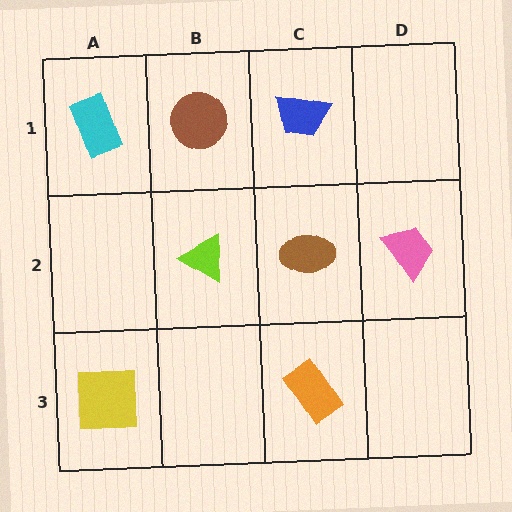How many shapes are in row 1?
3 shapes.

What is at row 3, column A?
A yellow square.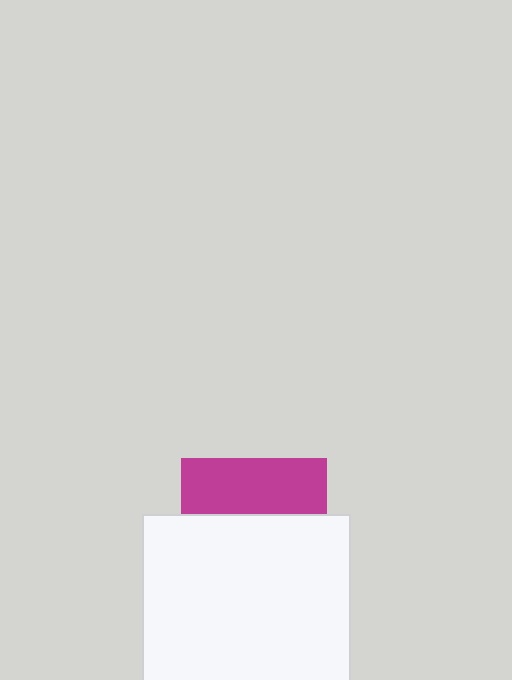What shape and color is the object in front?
The object in front is a white square.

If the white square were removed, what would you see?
You would see the complete magenta square.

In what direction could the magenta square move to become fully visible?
The magenta square could move up. That would shift it out from behind the white square entirely.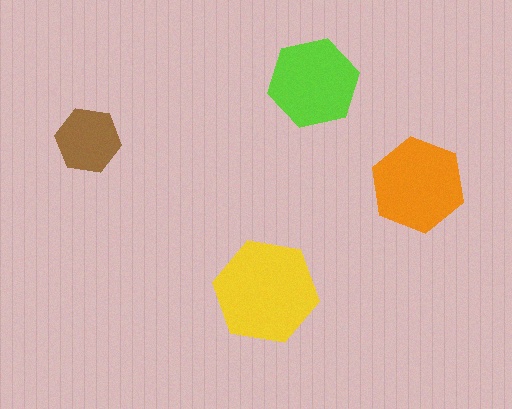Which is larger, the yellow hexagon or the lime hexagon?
The yellow one.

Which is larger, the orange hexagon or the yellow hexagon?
The yellow one.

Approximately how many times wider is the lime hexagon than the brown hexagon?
About 1.5 times wider.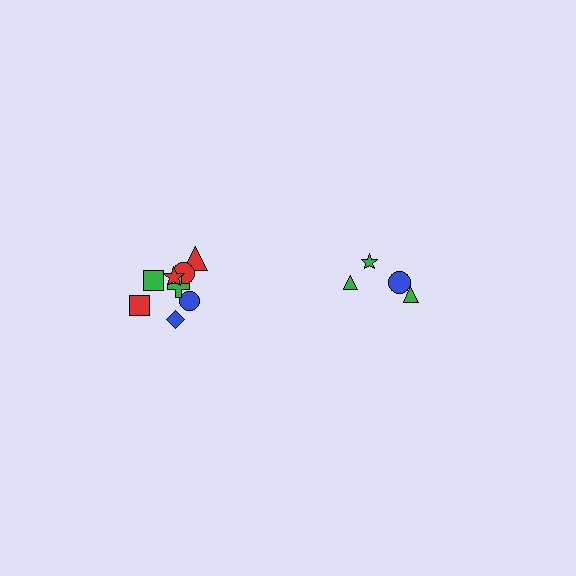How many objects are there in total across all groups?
There are 12 objects.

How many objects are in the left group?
There are 8 objects.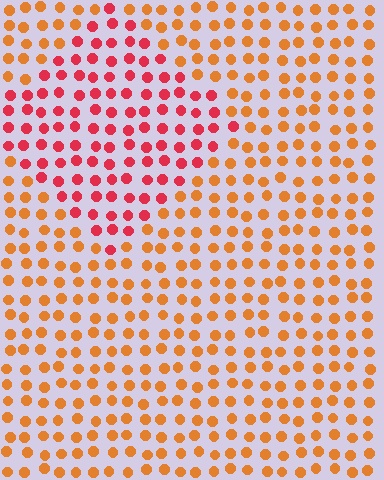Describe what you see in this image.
The image is filled with small orange elements in a uniform arrangement. A diamond-shaped region is visible where the elements are tinted to a slightly different hue, forming a subtle color boundary.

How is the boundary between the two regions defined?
The boundary is defined purely by a slight shift in hue (about 38 degrees). Spacing, size, and orientation are identical on both sides.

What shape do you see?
I see a diamond.